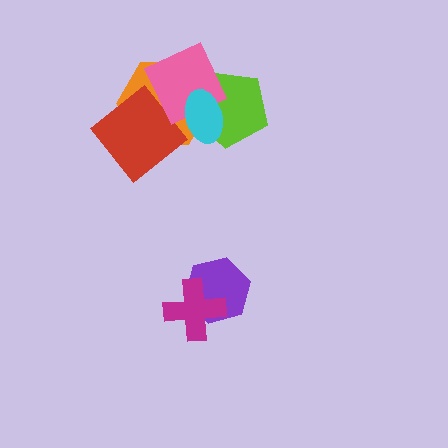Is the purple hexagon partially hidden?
Yes, it is partially covered by another shape.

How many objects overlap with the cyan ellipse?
4 objects overlap with the cyan ellipse.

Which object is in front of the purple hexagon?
The magenta cross is in front of the purple hexagon.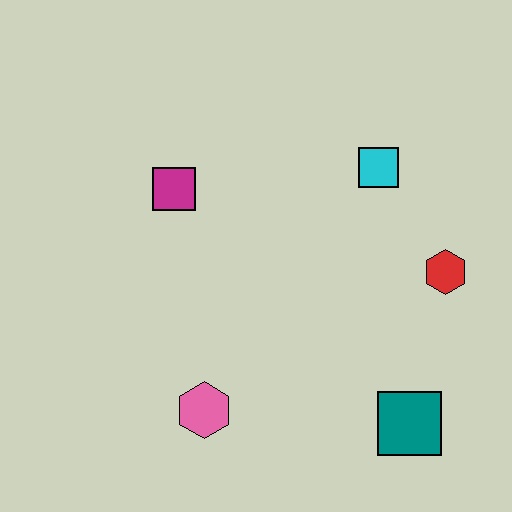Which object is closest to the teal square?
The red hexagon is closest to the teal square.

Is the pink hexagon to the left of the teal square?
Yes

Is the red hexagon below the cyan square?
Yes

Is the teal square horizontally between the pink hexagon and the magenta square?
No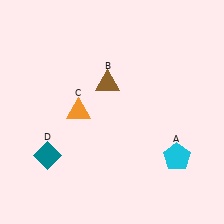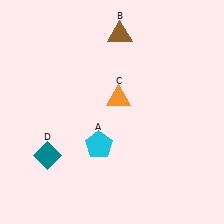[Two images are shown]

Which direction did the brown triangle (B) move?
The brown triangle (B) moved up.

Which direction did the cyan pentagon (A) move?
The cyan pentagon (A) moved left.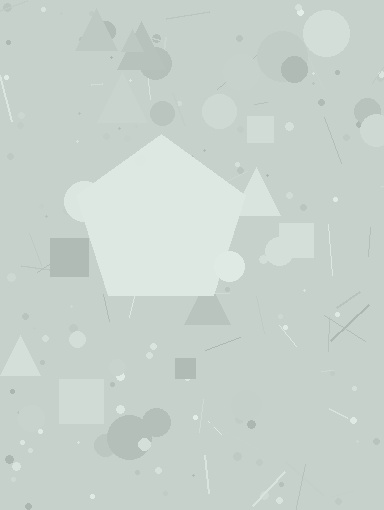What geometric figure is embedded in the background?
A pentagon is embedded in the background.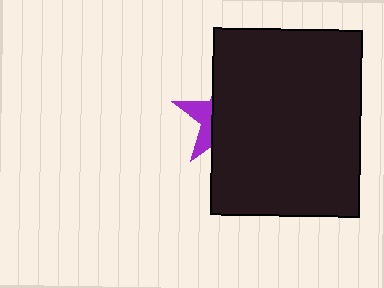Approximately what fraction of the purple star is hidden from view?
Roughly 70% of the purple star is hidden behind the black rectangle.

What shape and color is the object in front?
The object in front is a black rectangle.